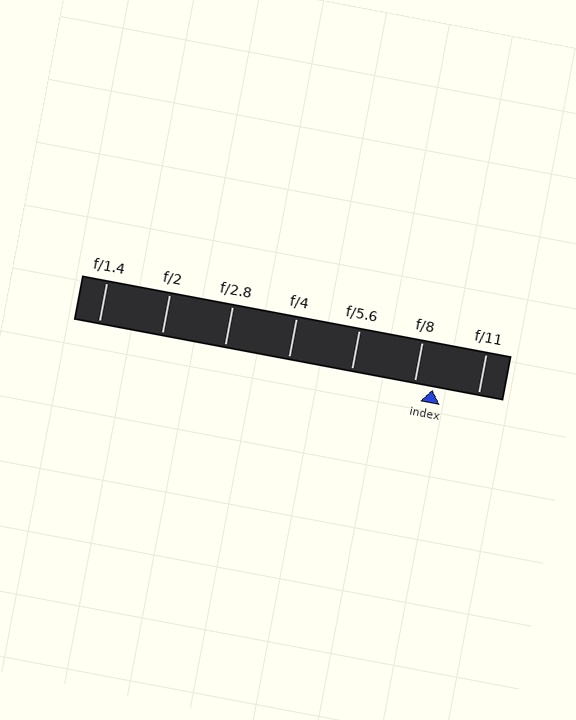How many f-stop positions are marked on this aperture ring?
There are 7 f-stop positions marked.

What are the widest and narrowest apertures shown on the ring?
The widest aperture shown is f/1.4 and the narrowest is f/11.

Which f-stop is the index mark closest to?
The index mark is closest to f/8.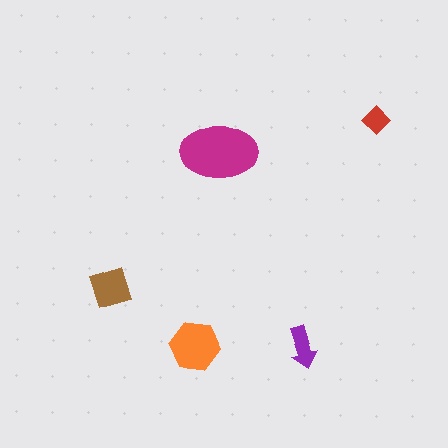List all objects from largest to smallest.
The magenta ellipse, the orange hexagon, the brown square, the purple arrow, the red diamond.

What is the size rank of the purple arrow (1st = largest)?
4th.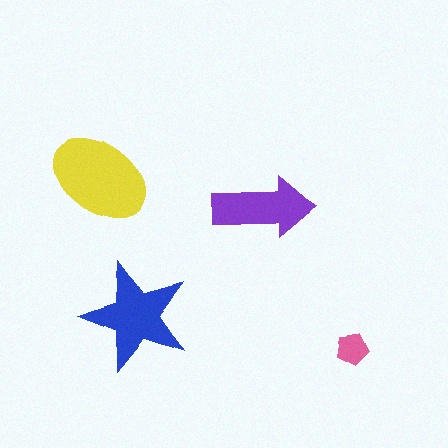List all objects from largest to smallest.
The yellow ellipse, the blue star, the purple arrow, the pink pentagon.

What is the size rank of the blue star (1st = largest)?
2nd.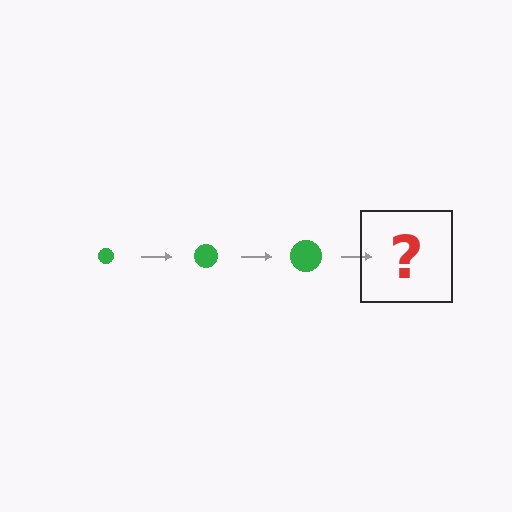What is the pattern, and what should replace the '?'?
The pattern is that the circle gets progressively larger each step. The '?' should be a green circle, larger than the previous one.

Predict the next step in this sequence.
The next step is a green circle, larger than the previous one.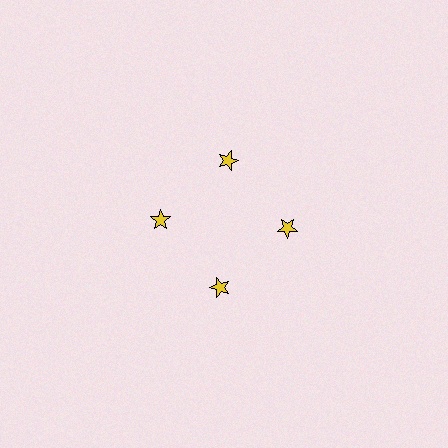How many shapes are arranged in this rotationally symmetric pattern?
There are 4 shapes, arranged in 4 groups of 1.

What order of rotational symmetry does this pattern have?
This pattern has 4-fold rotational symmetry.